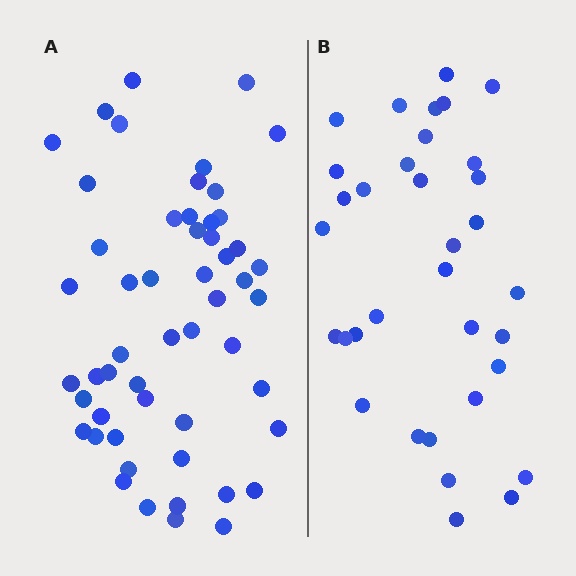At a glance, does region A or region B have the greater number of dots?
Region A (the left region) has more dots.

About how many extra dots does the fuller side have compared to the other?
Region A has approximately 20 more dots than region B.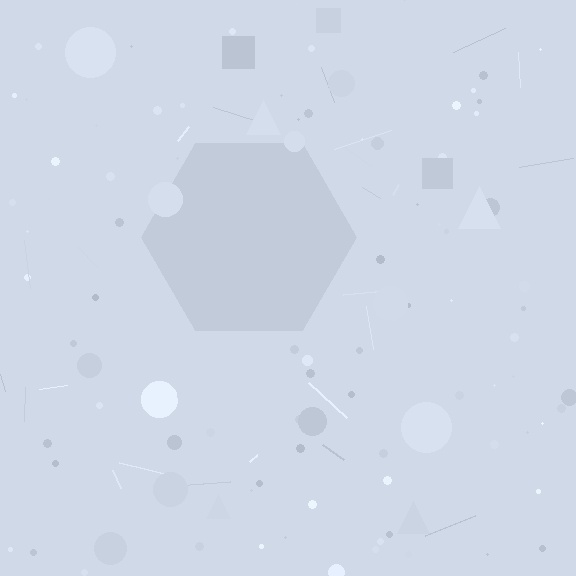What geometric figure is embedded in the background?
A hexagon is embedded in the background.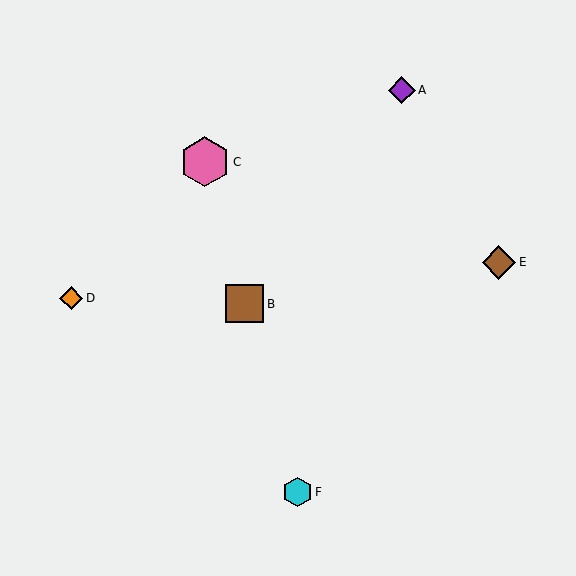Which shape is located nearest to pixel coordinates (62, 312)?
The orange diamond (labeled D) at (71, 298) is nearest to that location.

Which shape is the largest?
The pink hexagon (labeled C) is the largest.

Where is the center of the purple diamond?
The center of the purple diamond is at (402, 90).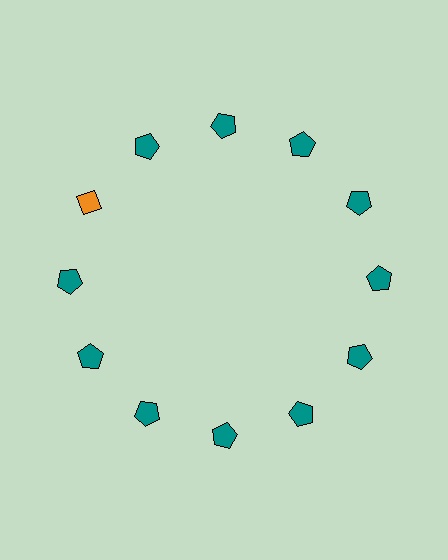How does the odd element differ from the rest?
It differs in both color (orange instead of teal) and shape (diamond instead of pentagon).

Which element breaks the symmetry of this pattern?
The orange diamond at roughly the 10 o'clock position breaks the symmetry. All other shapes are teal pentagons.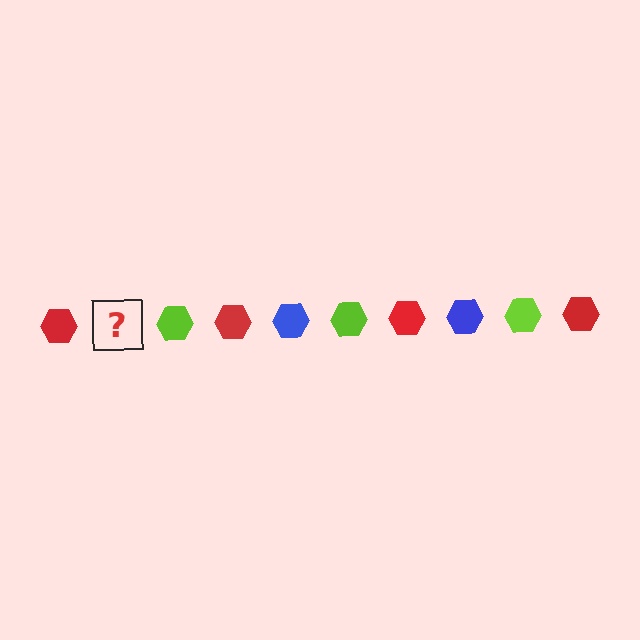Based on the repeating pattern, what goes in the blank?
The blank should be a blue hexagon.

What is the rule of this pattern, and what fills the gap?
The rule is that the pattern cycles through red, blue, lime hexagons. The gap should be filled with a blue hexagon.